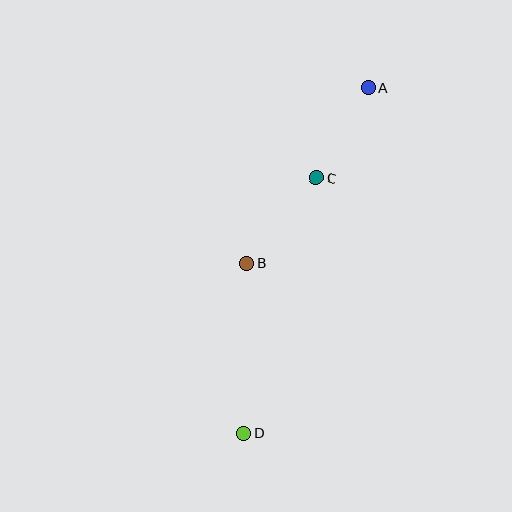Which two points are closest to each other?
Points A and C are closest to each other.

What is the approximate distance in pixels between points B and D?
The distance between B and D is approximately 170 pixels.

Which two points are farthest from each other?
Points A and D are farthest from each other.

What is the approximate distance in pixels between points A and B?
The distance between A and B is approximately 214 pixels.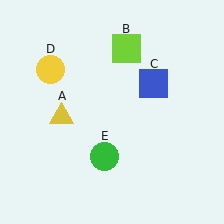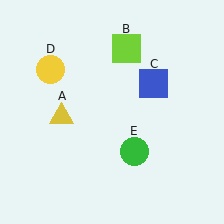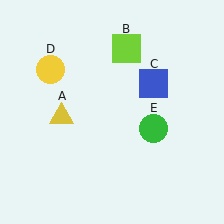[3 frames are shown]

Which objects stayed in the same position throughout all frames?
Yellow triangle (object A) and lime square (object B) and blue square (object C) and yellow circle (object D) remained stationary.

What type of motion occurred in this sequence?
The green circle (object E) rotated counterclockwise around the center of the scene.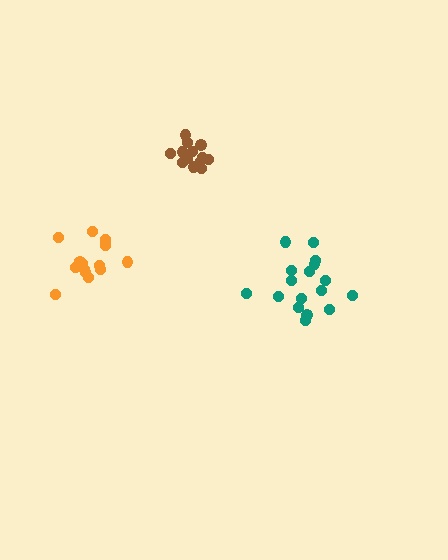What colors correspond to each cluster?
The clusters are colored: brown, teal, orange.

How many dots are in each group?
Group 1: 13 dots, Group 2: 17 dots, Group 3: 15 dots (45 total).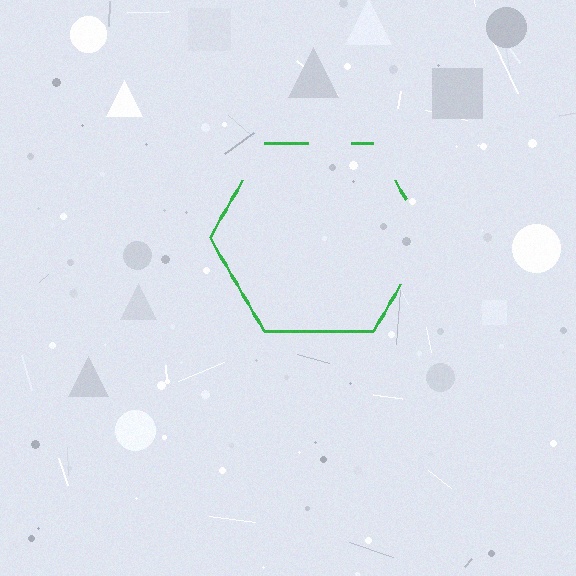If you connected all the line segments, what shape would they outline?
They would outline a hexagon.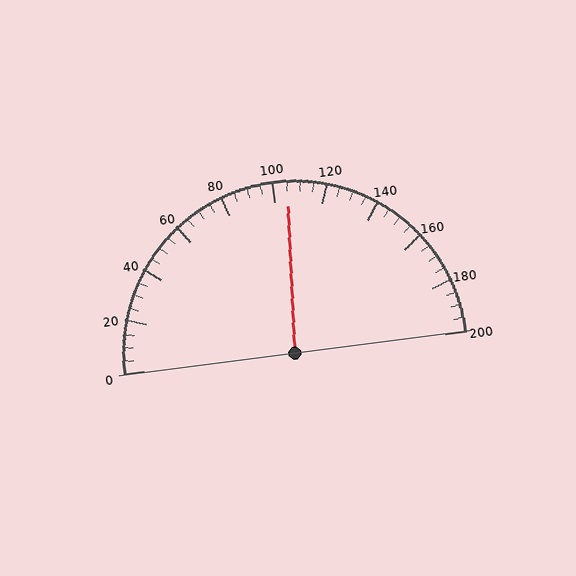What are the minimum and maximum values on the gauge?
The gauge ranges from 0 to 200.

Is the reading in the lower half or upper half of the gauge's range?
The reading is in the upper half of the range (0 to 200).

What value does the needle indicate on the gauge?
The needle indicates approximately 105.